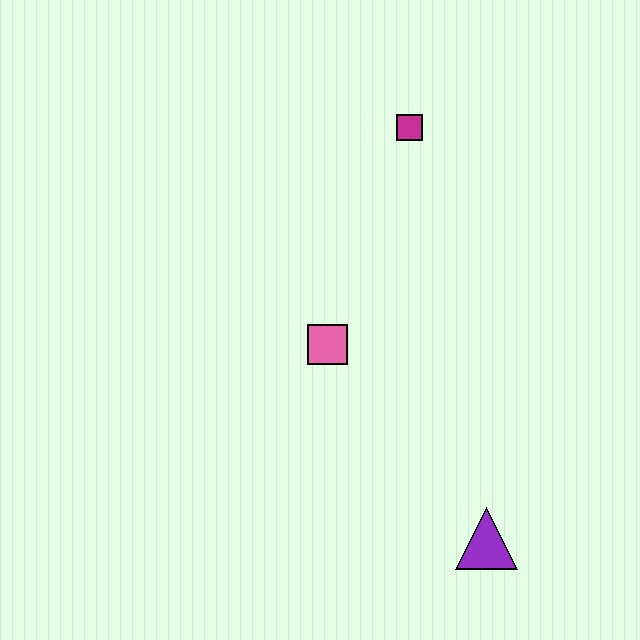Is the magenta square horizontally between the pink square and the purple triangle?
Yes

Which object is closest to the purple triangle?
The pink square is closest to the purple triangle.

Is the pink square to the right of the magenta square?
No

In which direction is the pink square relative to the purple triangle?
The pink square is above the purple triangle.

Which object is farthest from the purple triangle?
The magenta square is farthest from the purple triangle.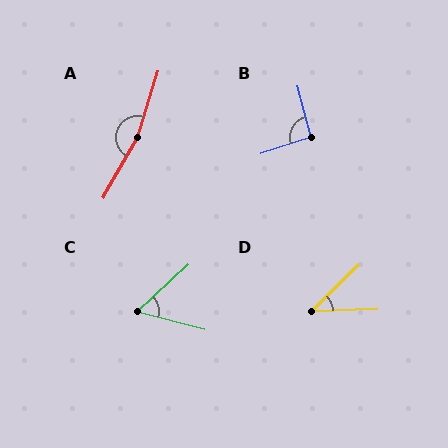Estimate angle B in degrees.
Approximately 93 degrees.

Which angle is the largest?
A, at approximately 167 degrees.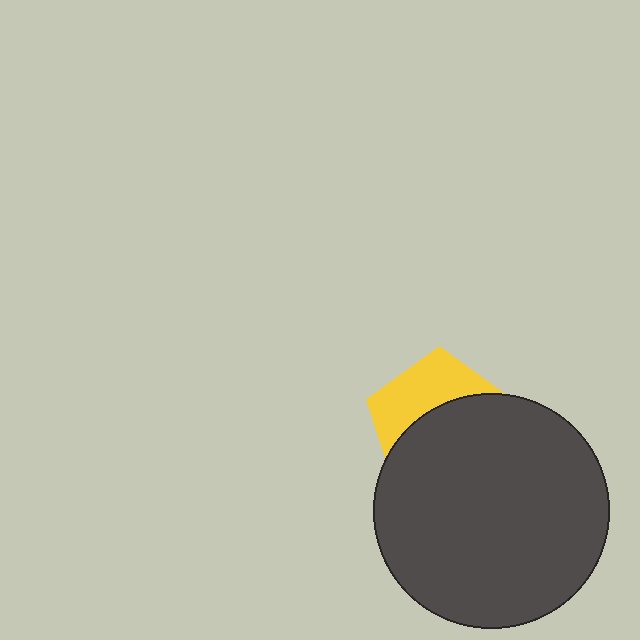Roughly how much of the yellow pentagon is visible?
A small part of it is visible (roughly 40%).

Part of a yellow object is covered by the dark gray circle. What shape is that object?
It is a pentagon.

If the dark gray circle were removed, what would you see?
You would see the complete yellow pentagon.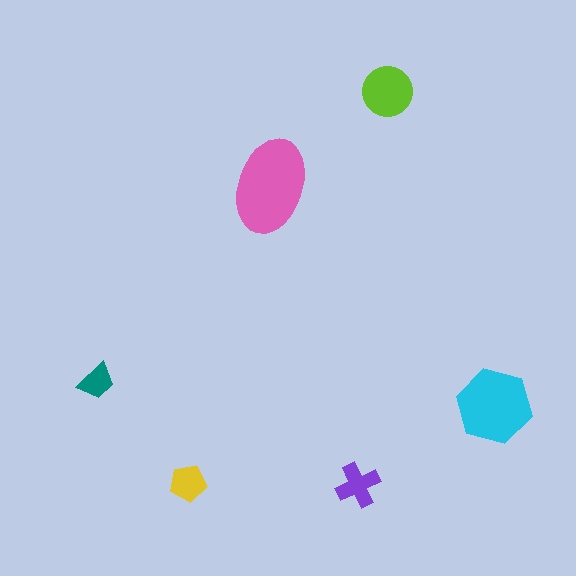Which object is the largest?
The pink ellipse.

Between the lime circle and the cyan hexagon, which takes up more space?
The cyan hexagon.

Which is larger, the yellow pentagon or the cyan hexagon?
The cyan hexagon.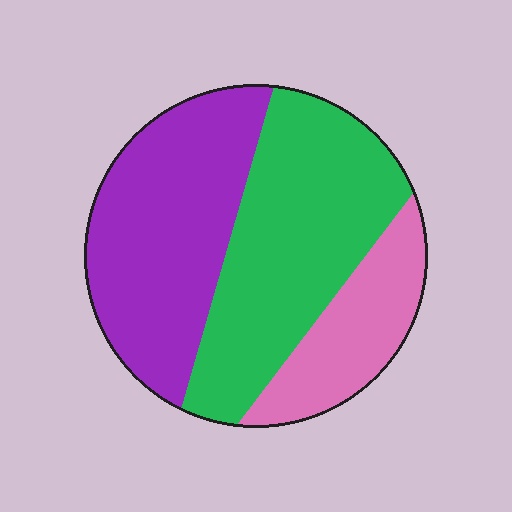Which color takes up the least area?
Pink, at roughly 20%.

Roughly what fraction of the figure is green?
Green takes up about two fifths (2/5) of the figure.